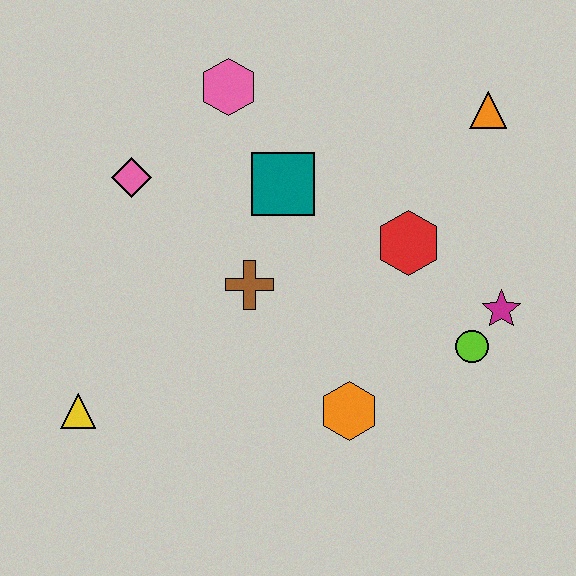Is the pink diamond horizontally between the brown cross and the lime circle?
No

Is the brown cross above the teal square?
No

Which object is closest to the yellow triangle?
The brown cross is closest to the yellow triangle.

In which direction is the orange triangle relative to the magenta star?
The orange triangle is above the magenta star.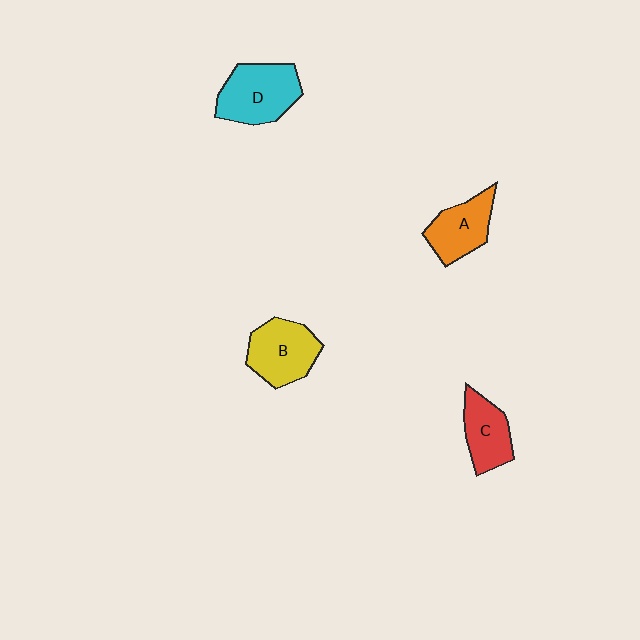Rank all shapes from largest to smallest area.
From largest to smallest: D (cyan), B (yellow), A (orange), C (red).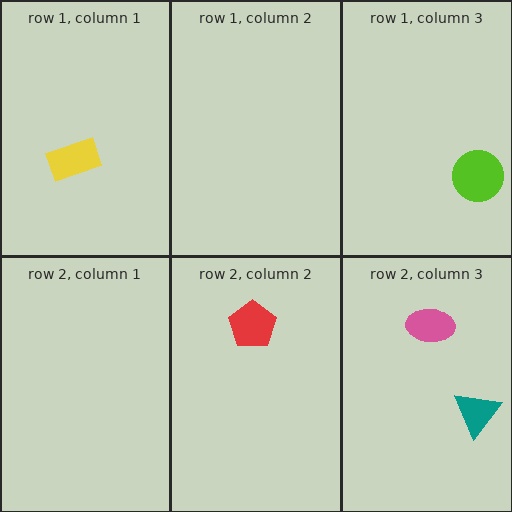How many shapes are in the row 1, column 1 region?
1.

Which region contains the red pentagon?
The row 2, column 2 region.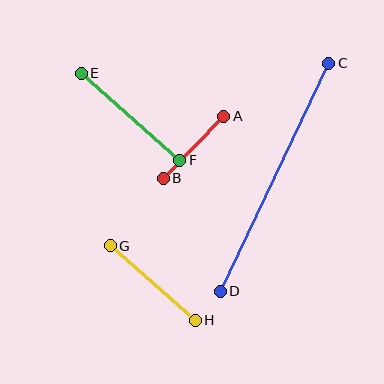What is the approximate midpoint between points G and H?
The midpoint is at approximately (153, 283) pixels.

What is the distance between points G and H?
The distance is approximately 113 pixels.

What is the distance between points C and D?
The distance is approximately 253 pixels.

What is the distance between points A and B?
The distance is approximately 87 pixels.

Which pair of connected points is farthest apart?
Points C and D are farthest apart.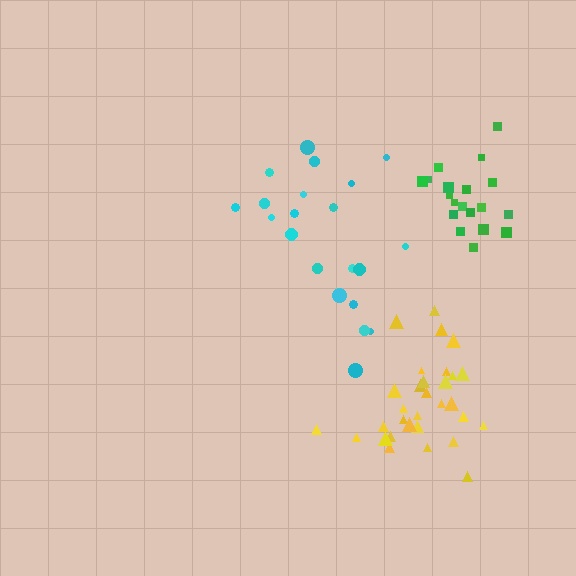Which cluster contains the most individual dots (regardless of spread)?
Yellow (32).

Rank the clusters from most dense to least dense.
yellow, green, cyan.